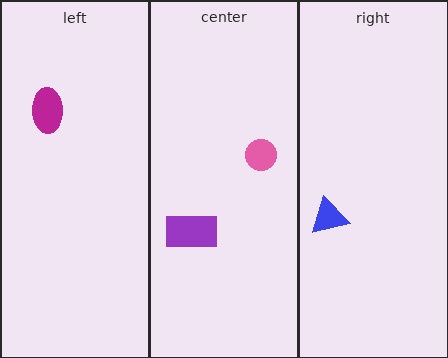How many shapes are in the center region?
2.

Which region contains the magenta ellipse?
The left region.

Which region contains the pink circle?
The center region.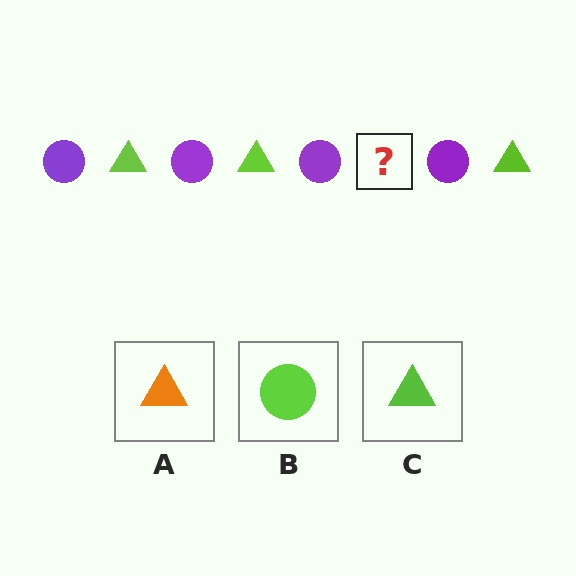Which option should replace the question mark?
Option C.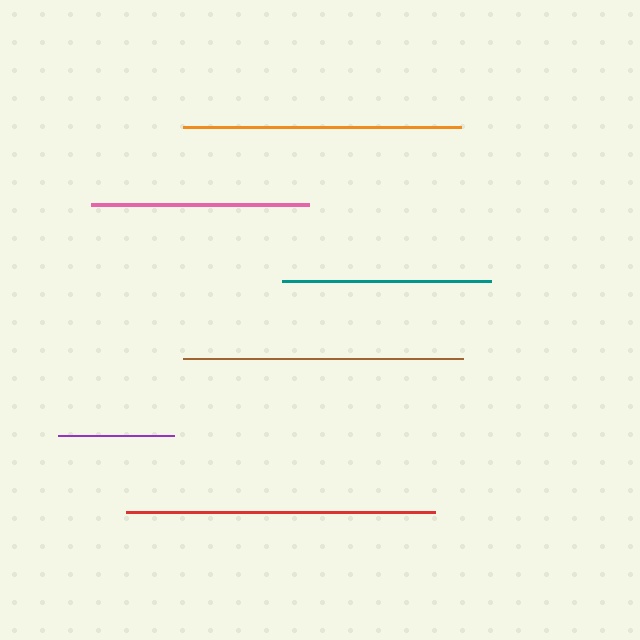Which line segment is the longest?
The red line is the longest at approximately 309 pixels.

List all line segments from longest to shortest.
From longest to shortest: red, brown, orange, pink, teal, purple.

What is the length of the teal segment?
The teal segment is approximately 209 pixels long.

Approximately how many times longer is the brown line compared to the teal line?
The brown line is approximately 1.3 times the length of the teal line.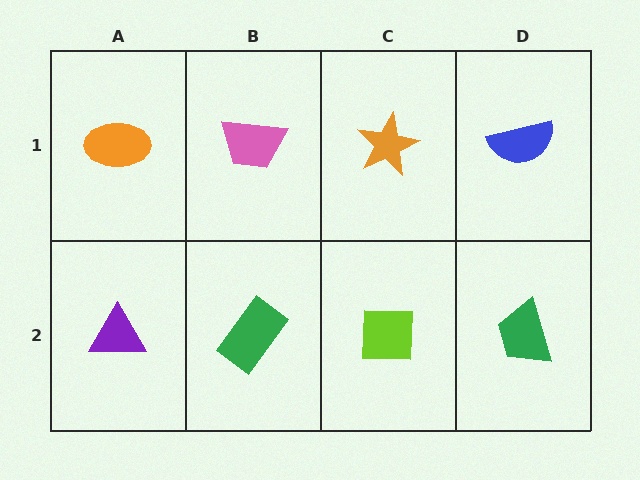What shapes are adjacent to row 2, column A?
An orange ellipse (row 1, column A), a green rectangle (row 2, column B).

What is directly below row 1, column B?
A green rectangle.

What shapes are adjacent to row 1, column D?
A green trapezoid (row 2, column D), an orange star (row 1, column C).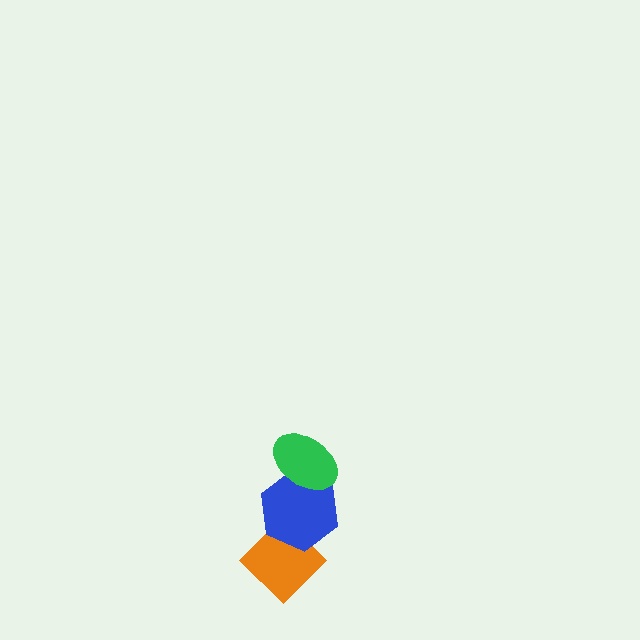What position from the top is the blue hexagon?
The blue hexagon is 2nd from the top.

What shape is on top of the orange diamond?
The blue hexagon is on top of the orange diamond.